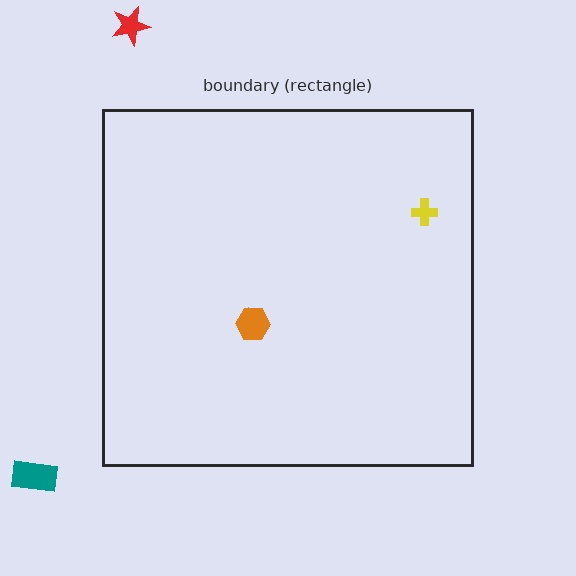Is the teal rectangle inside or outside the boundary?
Outside.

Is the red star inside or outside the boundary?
Outside.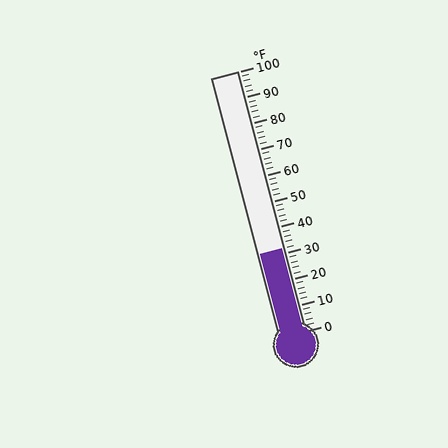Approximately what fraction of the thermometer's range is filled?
The thermometer is filled to approximately 30% of its range.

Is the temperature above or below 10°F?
The temperature is above 10°F.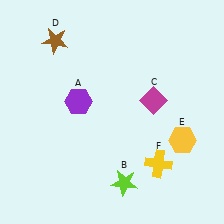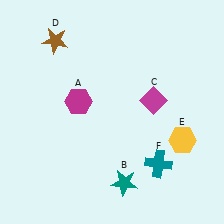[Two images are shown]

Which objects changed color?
A changed from purple to magenta. B changed from lime to teal. F changed from yellow to teal.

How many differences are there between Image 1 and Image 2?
There are 3 differences between the two images.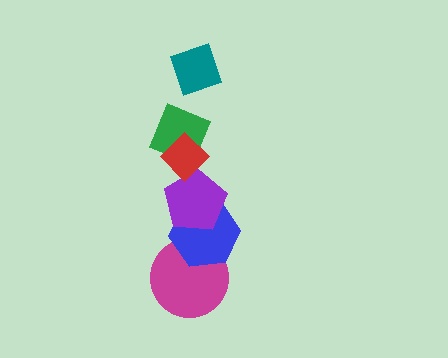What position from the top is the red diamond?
The red diamond is 2nd from the top.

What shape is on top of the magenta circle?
The blue hexagon is on top of the magenta circle.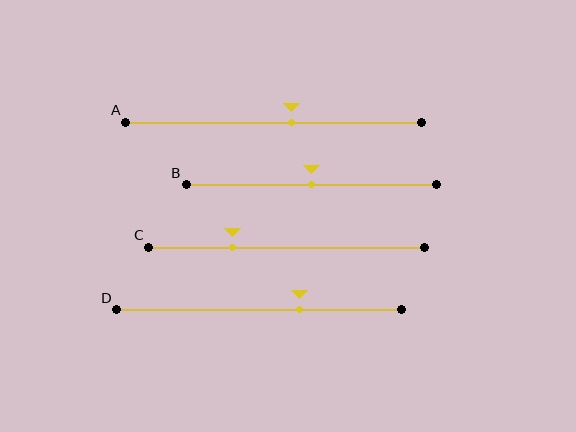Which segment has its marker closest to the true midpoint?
Segment B has its marker closest to the true midpoint.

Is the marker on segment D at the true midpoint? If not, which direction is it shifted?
No, the marker on segment D is shifted to the right by about 14% of the segment length.